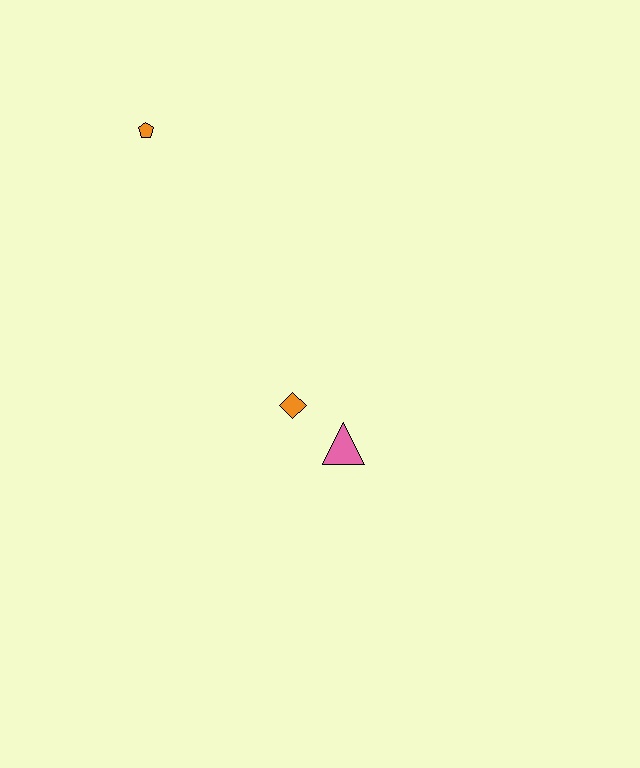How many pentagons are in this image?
There is 1 pentagon.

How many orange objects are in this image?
There are 2 orange objects.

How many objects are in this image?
There are 3 objects.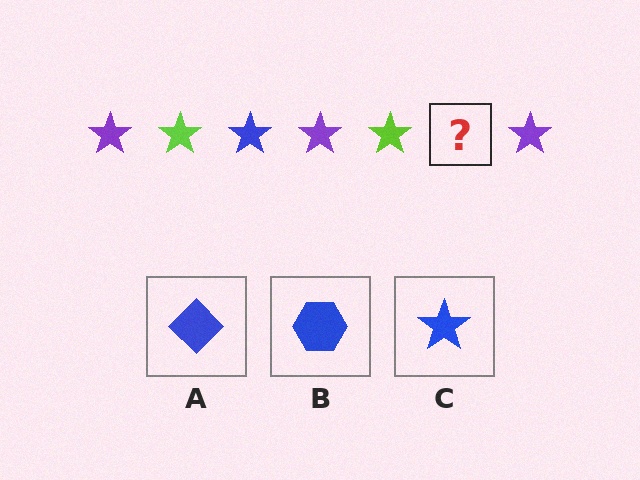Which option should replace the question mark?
Option C.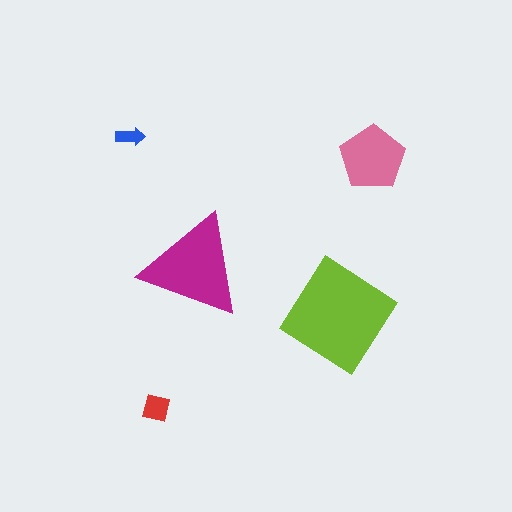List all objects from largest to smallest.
The lime diamond, the magenta triangle, the pink pentagon, the red square, the blue arrow.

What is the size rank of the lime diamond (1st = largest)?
1st.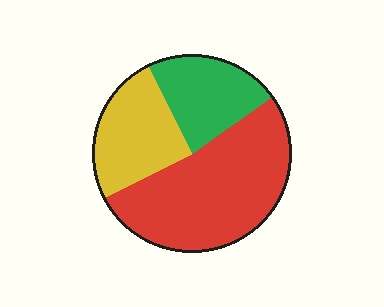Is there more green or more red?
Red.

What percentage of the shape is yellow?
Yellow takes up about one quarter (1/4) of the shape.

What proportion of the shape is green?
Green takes up between a sixth and a third of the shape.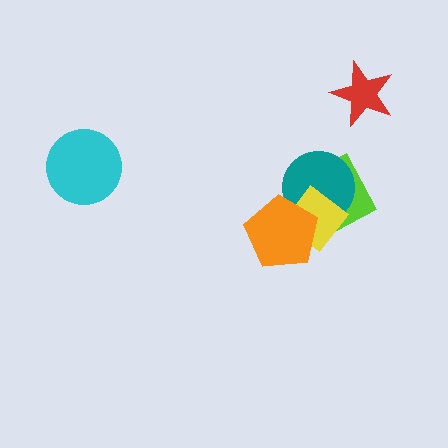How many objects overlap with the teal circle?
3 objects overlap with the teal circle.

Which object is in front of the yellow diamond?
The orange pentagon is in front of the yellow diamond.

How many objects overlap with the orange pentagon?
3 objects overlap with the orange pentagon.